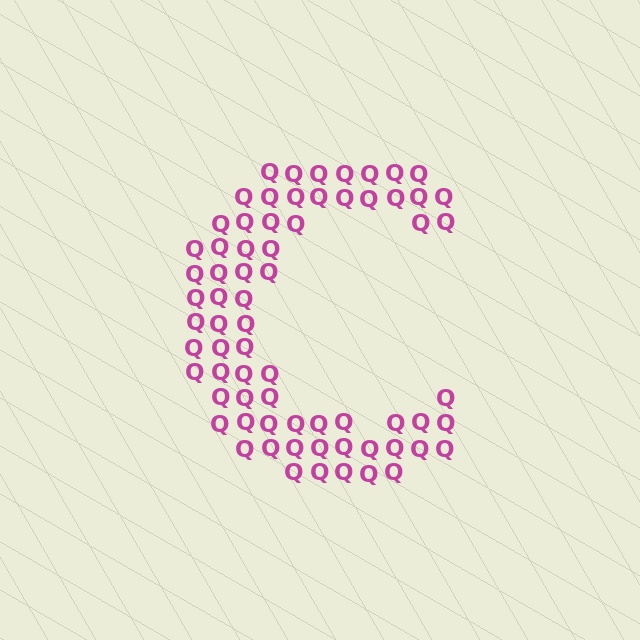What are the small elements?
The small elements are letter Q's.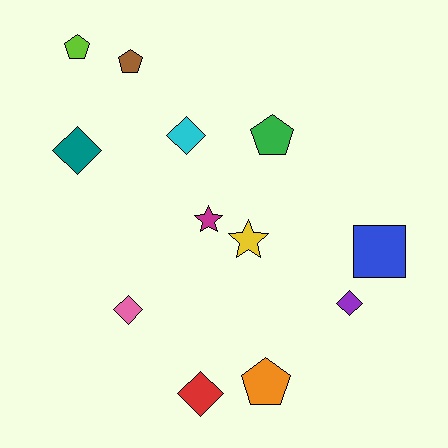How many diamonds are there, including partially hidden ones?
There are 5 diamonds.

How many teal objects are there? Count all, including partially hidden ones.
There is 1 teal object.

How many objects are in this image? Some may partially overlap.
There are 12 objects.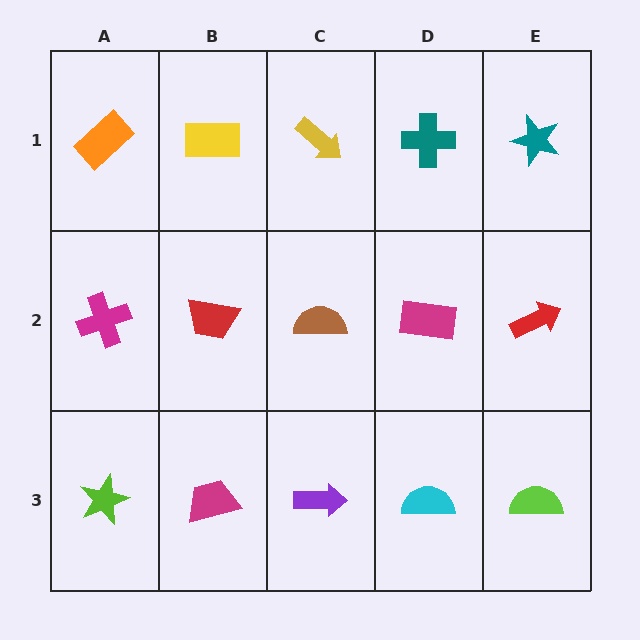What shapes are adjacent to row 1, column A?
A magenta cross (row 2, column A), a yellow rectangle (row 1, column B).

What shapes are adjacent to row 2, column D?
A teal cross (row 1, column D), a cyan semicircle (row 3, column D), a brown semicircle (row 2, column C), a red arrow (row 2, column E).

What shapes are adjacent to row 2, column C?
A yellow arrow (row 1, column C), a purple arrow (row 3, column C), a red trapezoid (row 2, column B), a magenta rectangle (row 2, column D).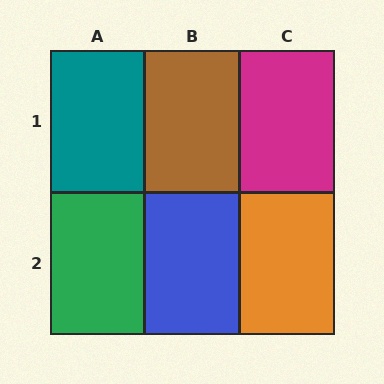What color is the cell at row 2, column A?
Green.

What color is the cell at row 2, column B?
Blue.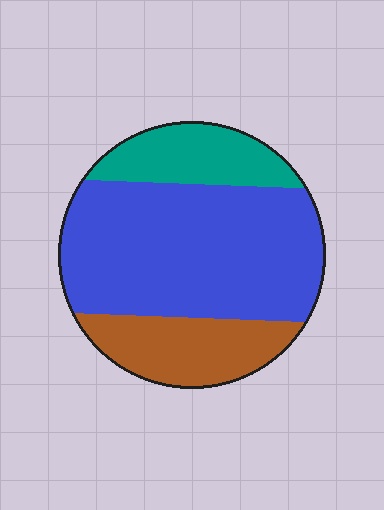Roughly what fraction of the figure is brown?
Brown covers around 20% of the figure.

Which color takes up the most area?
Blue, at roughly 60%.